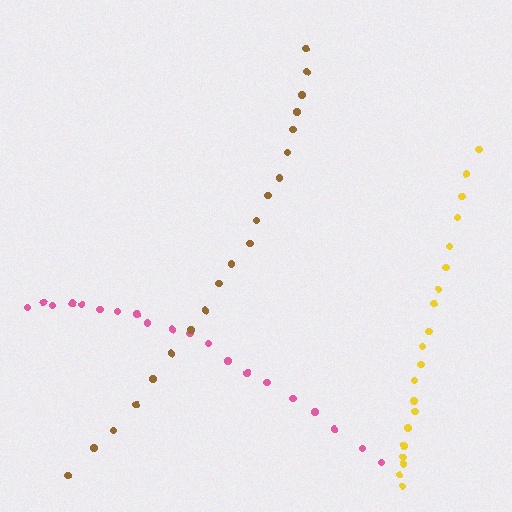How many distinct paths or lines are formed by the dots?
There are 3 distinct paths.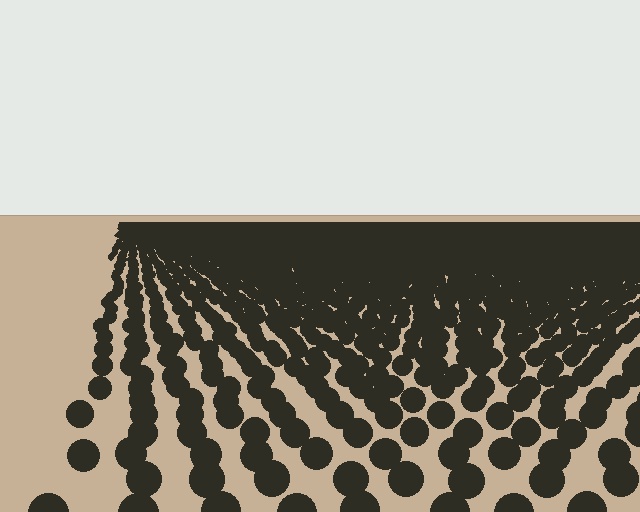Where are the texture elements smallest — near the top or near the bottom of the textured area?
Near the top.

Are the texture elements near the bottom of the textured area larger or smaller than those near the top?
Larger. Near the bottom, elements are closer to the viewer and appear at a bigger on-screen size.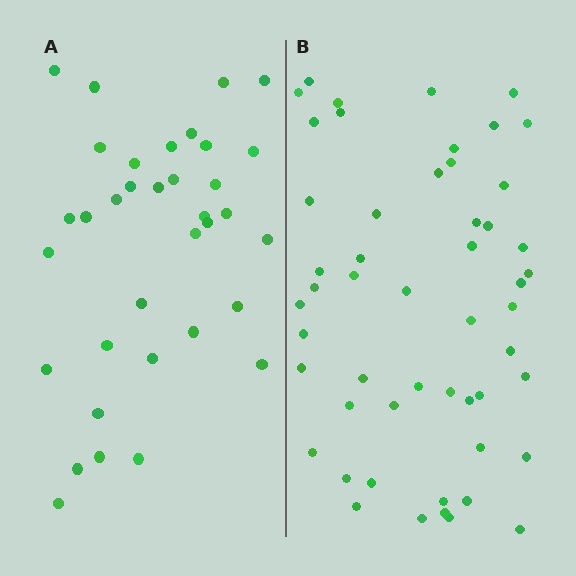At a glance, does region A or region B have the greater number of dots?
Region B (the right region) has more dots.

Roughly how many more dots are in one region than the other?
Region B has approximately 15 more dots than region A.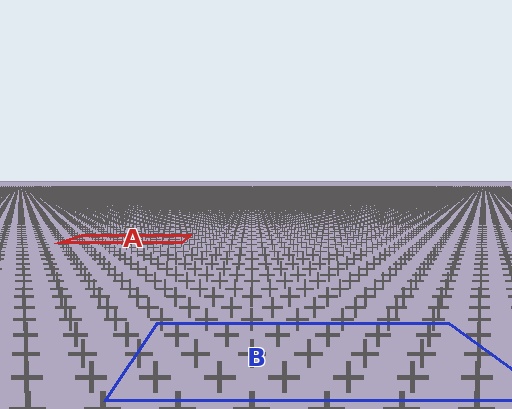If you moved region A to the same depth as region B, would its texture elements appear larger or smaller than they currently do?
They would appear larger. At a closer depth, the same texture elements are projected at a bigger on-screen size.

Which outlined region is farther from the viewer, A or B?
Region A is farther from the viewer — the texture elements inside it appear smaller and more densely packed.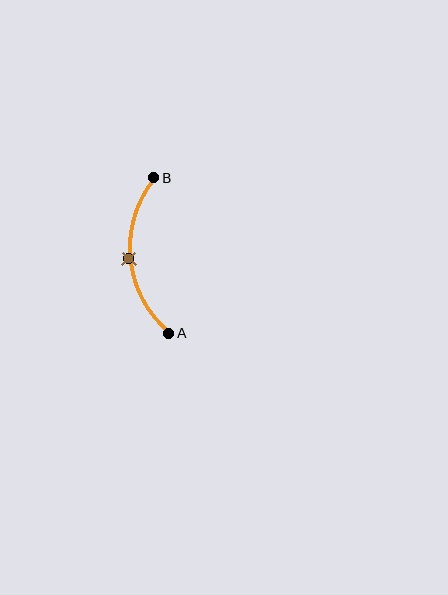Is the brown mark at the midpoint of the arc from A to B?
Yes. The brown mark lies on the arc at equal arc-length from both A and B — it is the arc midpoint.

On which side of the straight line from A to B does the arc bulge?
The arc bulges to the left of the straight line connecting A and B.